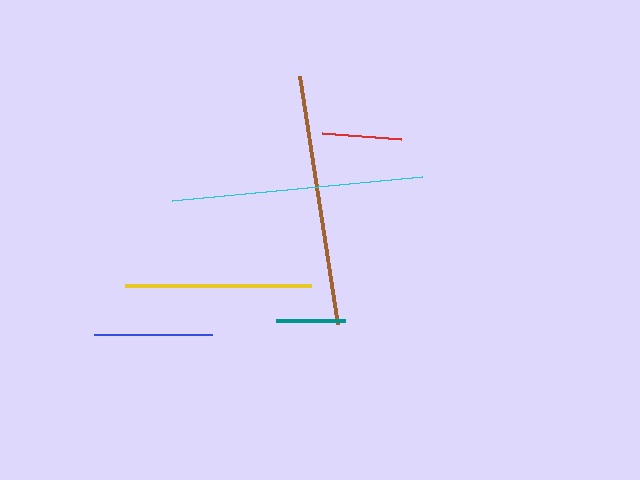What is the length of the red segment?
The red segment is approximately 80 pixels long.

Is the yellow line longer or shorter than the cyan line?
The cyan line is longer than the yellow line.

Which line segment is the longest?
The brown line is the longest at approximately 251 pixels.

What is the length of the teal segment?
The teal segment is approximately 69 pixels long.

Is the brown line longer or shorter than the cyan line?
The brown line is longer than the cyan line.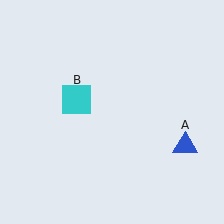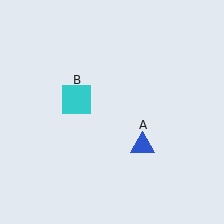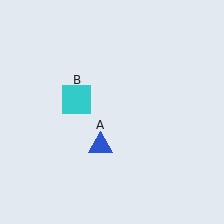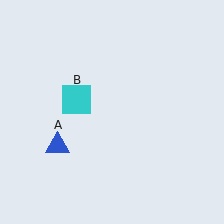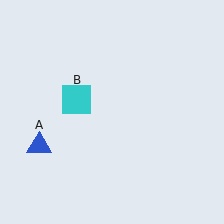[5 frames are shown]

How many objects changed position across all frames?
1 object changed position: blue triangle (object A).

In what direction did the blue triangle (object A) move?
The blue triangle (object A) moved left.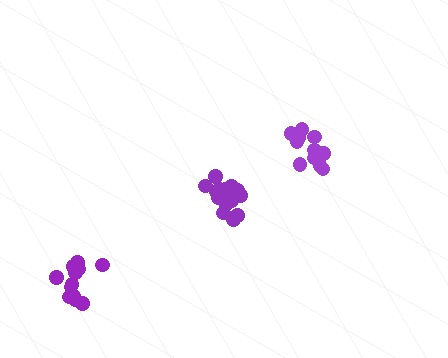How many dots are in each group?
Group 1: 12 dots, Group 2: 17 dots, Group 3: 13 dots (42 total).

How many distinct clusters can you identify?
There are 3 distinct clusters.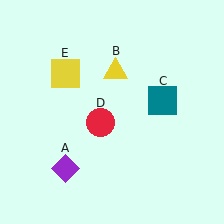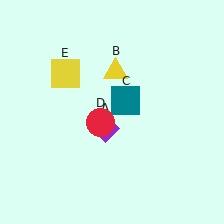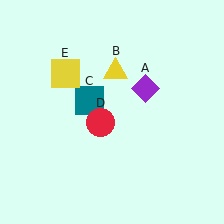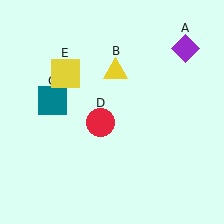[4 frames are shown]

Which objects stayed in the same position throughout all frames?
Yellow triangle (object B) and red circle (object D) and yellow square (object E) remained stationary.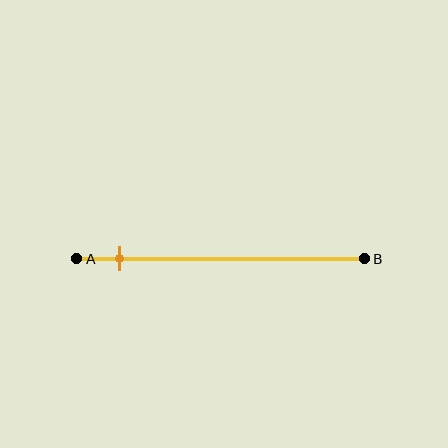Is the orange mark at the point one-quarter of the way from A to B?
No, the mark is at about 15% from A, not at the 25% one-quarter point.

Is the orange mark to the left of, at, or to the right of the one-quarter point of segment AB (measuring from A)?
The orange mark is to the left of the one-quarter point of segment AB.